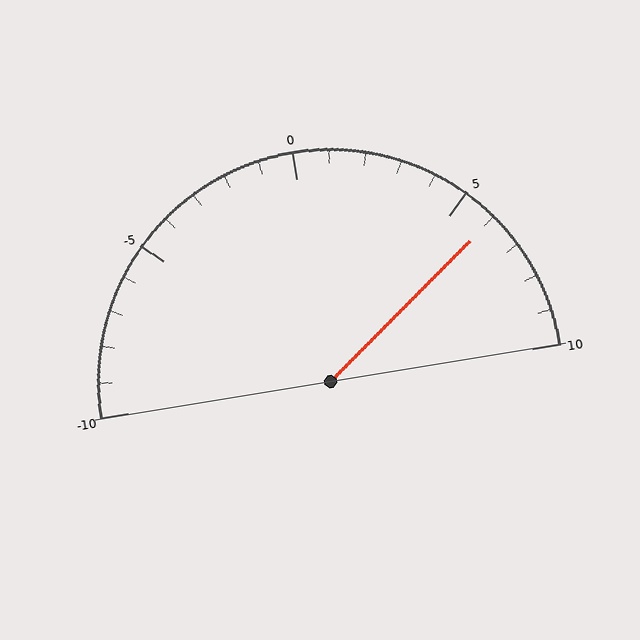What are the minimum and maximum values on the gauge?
The gauge ranges from -10 to 10.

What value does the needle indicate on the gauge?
The needle indicates approximately 6.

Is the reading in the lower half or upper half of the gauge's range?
The reading is in the upper half of the range (-10 to 10).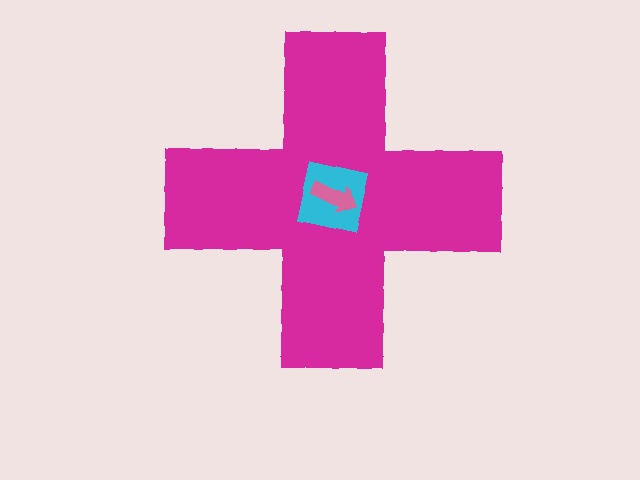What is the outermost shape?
The magenta cross.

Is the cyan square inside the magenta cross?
Yes.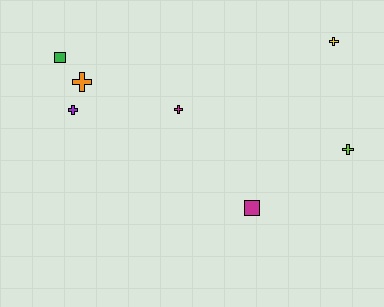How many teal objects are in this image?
There are no teal objects.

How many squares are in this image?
There are 2 squares.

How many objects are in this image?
There are 7 objects.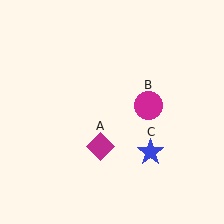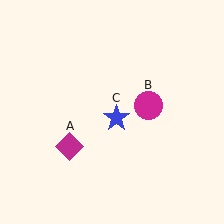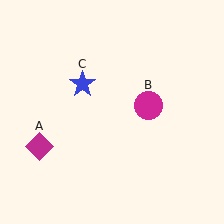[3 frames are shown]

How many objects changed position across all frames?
2 objects changed position: magenta diamond (object A), blue star (object C).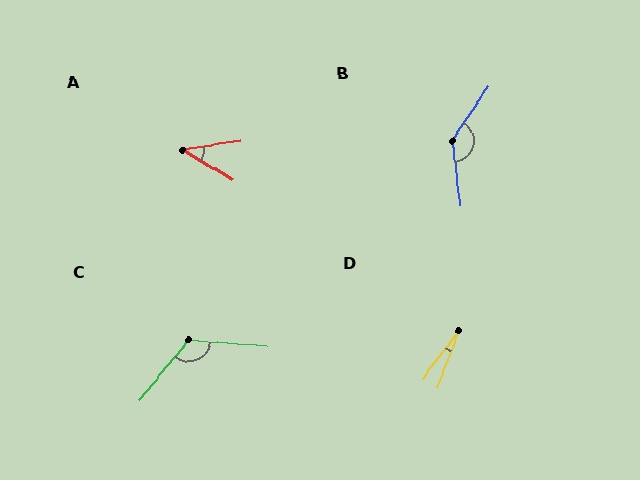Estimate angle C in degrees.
Approximately 124 degrees.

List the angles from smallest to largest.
D (16°), A (40°), C (124°), B (139°).